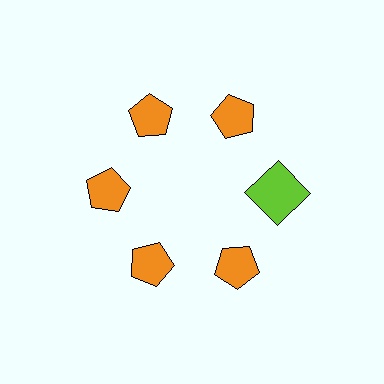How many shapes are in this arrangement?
There are 6 shapes arranged in a ring pattern.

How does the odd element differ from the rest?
It differs in both color (lime instead of orange) and shape (square instead of pentagon).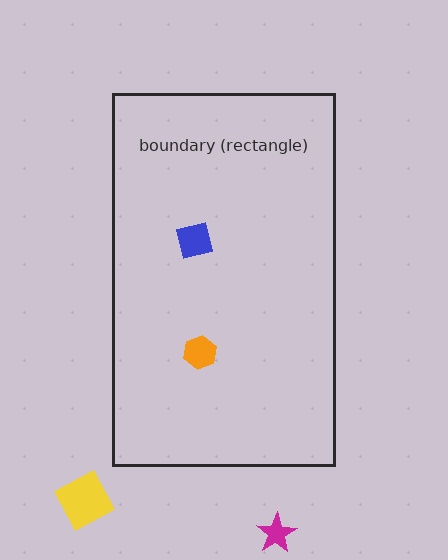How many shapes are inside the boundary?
2 inside, 2 outside.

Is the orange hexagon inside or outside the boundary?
Inside.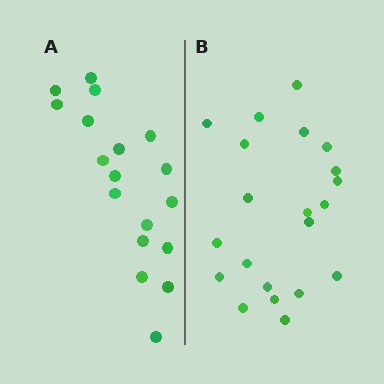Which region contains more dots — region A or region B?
Region B (the right region) has more dots.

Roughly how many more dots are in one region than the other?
Region B has just a few more — roughly 2 or 3 more dots than region A.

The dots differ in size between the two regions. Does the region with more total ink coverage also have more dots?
No. Region A has more total ink coverage because its dots are larger, but region B actually contains more individual dots. Total area can be misleading — the number of items is what matters here.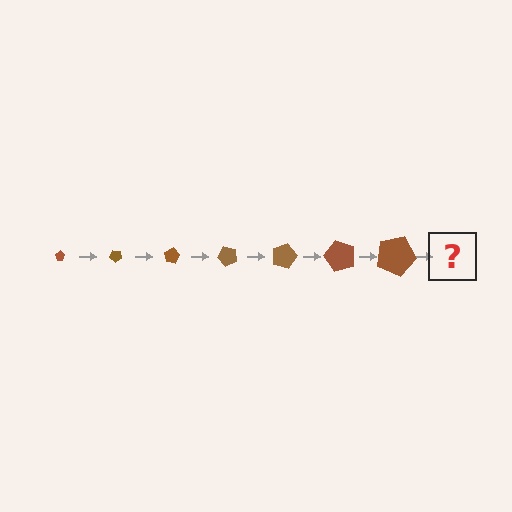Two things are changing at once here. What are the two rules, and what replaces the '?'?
The two rules are that the pentagon grows larger each step and it rotates 40 degrees each step. The '?' should be a pentagon, larger than the previous one and rotated 280 degrees from the start.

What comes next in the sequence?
The next element should be a pentagon, larger than the previous one and rotated 280 degrees from the start.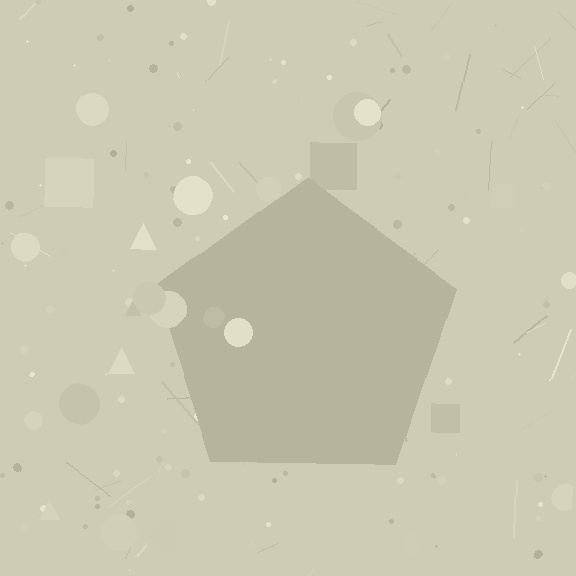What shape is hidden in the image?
A pentagon is hidden in the image.